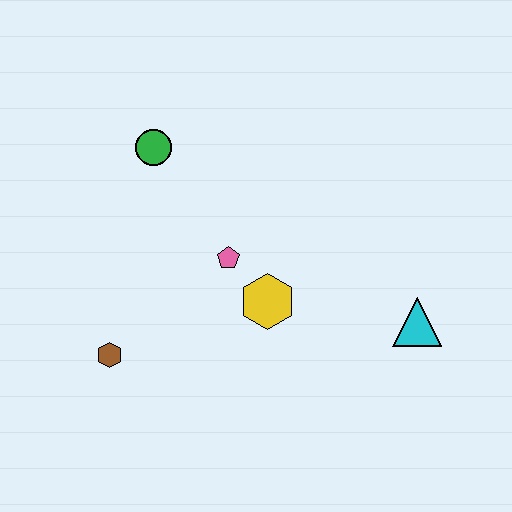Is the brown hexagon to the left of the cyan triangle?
Yes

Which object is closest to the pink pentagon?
The yellow hexagon is closest to the pink pentagon.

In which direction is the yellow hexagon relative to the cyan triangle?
The yellow hexagon is to the left of the cyan triangle.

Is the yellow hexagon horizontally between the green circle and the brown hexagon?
No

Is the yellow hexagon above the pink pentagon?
No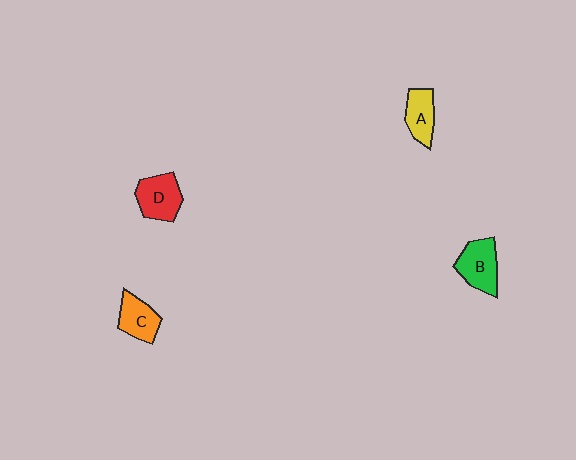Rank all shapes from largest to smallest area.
From largest to smallest: B (green), D (red), C (orange), A (yellow).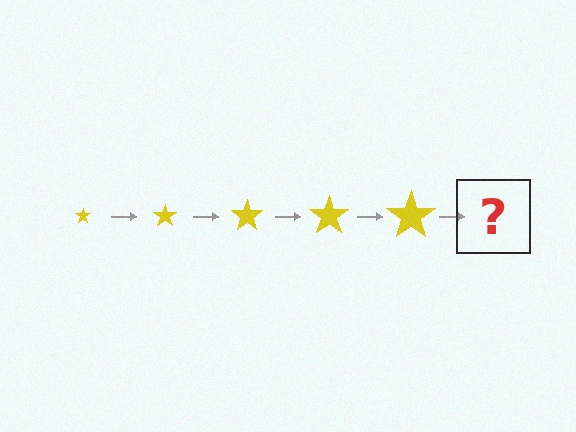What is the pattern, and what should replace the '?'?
The pattern is that the star gets progressively larger each step. The '?' should be a yellow star, larger than the previous one.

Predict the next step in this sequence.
The next step is a yellow star, larger than the previous one.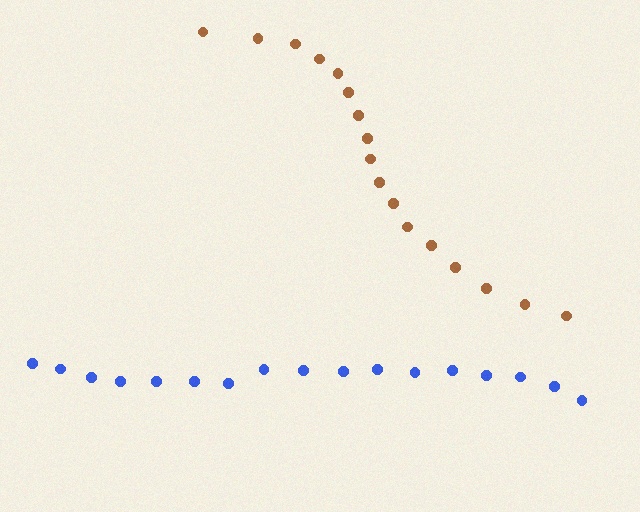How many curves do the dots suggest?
There are 2 distinct paths.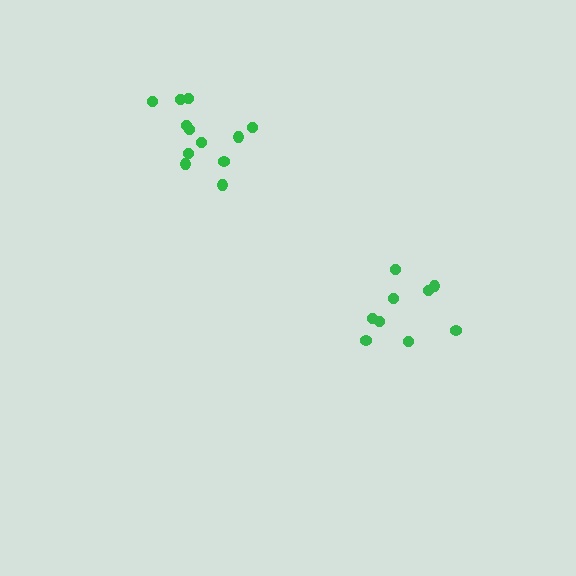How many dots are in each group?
Group 1: 12 dots, Group 2: 9 dots (21 total).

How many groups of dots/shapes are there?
There are 2 groups.